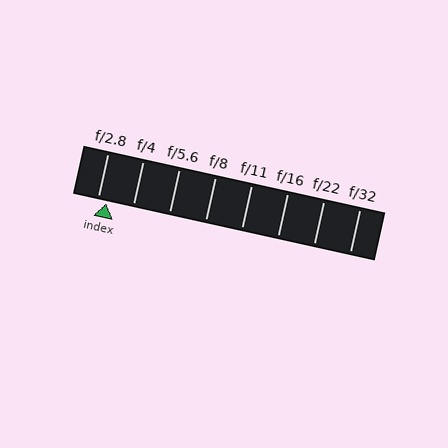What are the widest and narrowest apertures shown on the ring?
The widest aperture shown is f/2.8 and the narrowest is f/32.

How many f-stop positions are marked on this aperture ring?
There are 8 f-stop positions marked.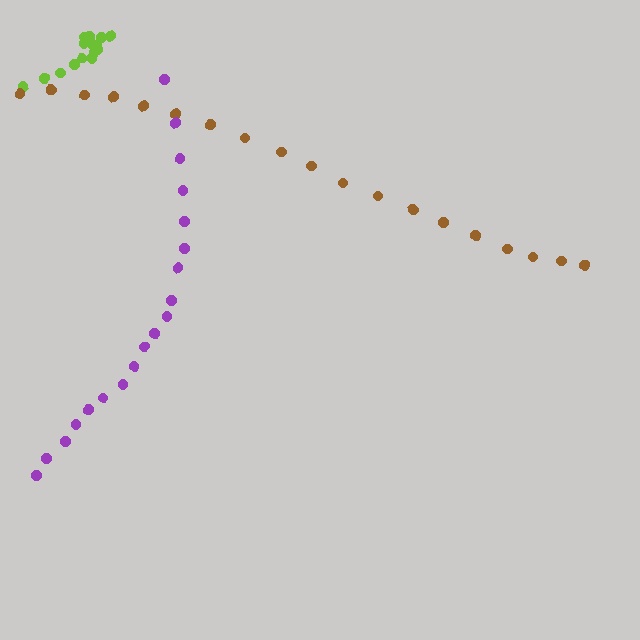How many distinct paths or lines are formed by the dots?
There are 3 distinct paths.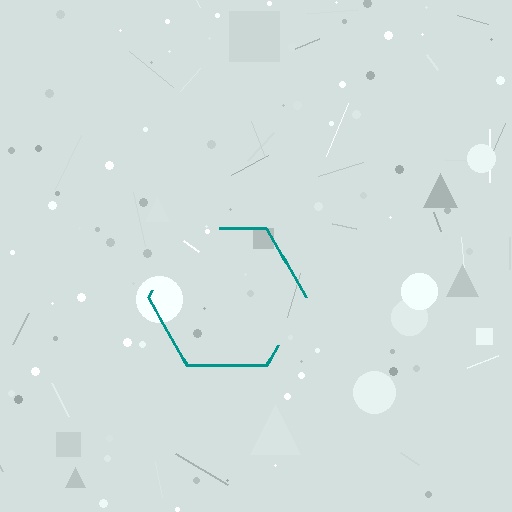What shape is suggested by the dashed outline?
The dashed outline suggests a hexagon.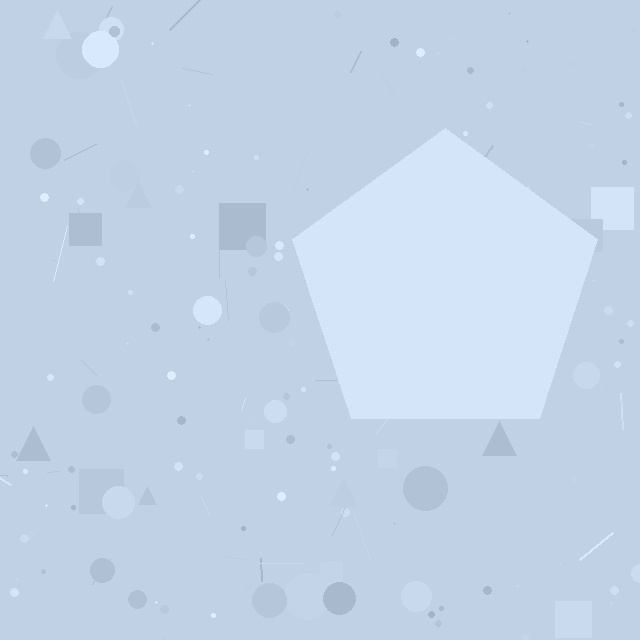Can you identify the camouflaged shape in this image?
The camouflaged shape is a pentagon.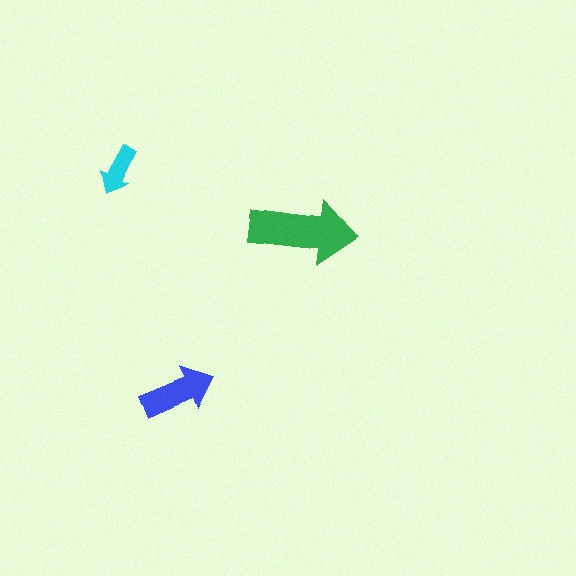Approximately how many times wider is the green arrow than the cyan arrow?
About 2 times wider.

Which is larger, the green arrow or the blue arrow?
The green one.